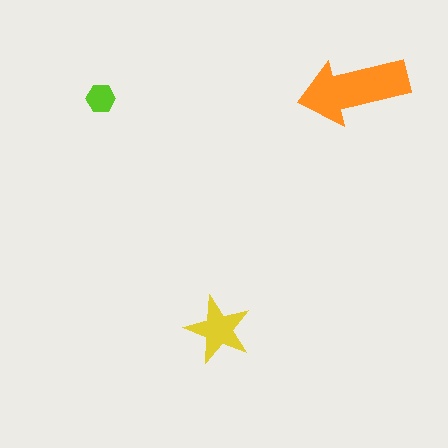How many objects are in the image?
There are 3 objects in the image.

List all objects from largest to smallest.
The orange arrow, the yellow star, the lime hexagon.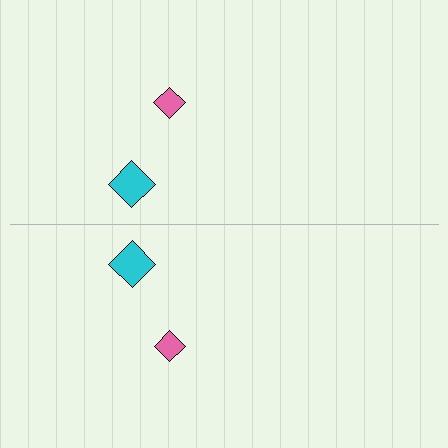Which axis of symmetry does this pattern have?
The pattern has a horizontal axis of symmetry running through the center of the image.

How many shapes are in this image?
There are 4 shapes in this image.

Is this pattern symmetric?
Yes, this pattern has bilateral (reflection) symmetry.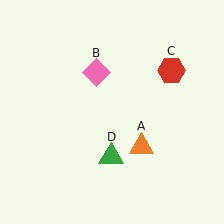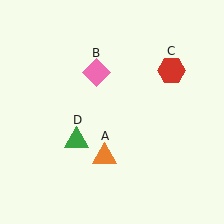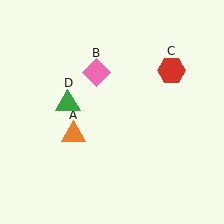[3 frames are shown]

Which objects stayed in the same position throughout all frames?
Pink diamond (object B) and red hexagon (object C) remained stationary.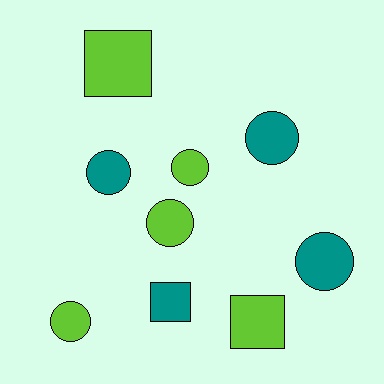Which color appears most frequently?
Lime, with 5 objects.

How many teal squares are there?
There is 1 teal square.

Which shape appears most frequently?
Circle, with 6 objects.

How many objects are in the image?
There are 9 objects.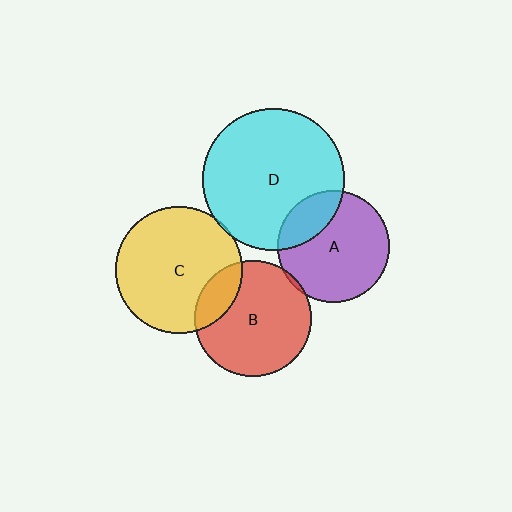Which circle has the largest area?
Circle D (cyan).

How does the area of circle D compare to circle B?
Approximately 1.5 times.